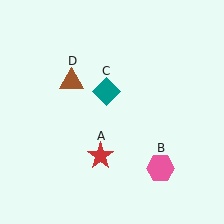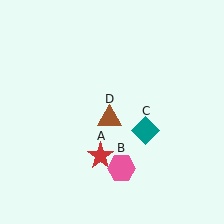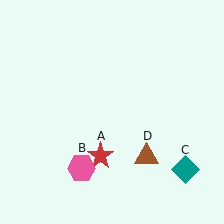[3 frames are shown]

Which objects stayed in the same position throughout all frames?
Red star (object A) remained stationary.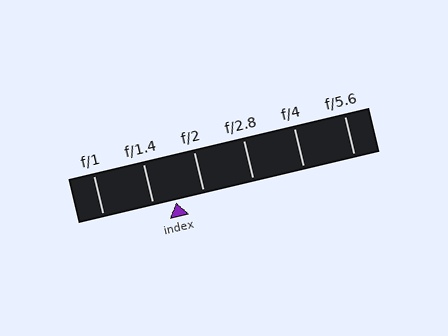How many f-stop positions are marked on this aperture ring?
There are 6 f-stop positions marked.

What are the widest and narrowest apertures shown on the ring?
The widest aperture shown is f/1 and the narrowest is f/5.6.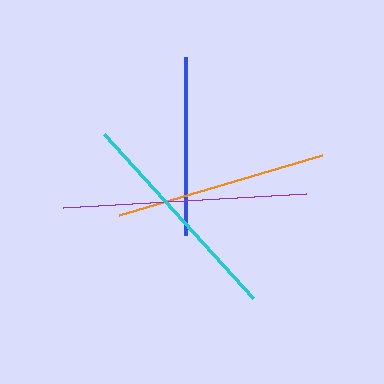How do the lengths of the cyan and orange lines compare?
The cyan and orange lines are approximately the same length.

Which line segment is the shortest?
The blue line is the shortest at approximately 178 pixels.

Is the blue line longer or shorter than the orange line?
The orange line is longer than the blue line.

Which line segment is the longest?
The purple line is the longest at approximately 243 pixels.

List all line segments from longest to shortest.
From longest to shortest: purple, cyan, orange, blue.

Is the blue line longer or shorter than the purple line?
The purple line is longer than the blue line.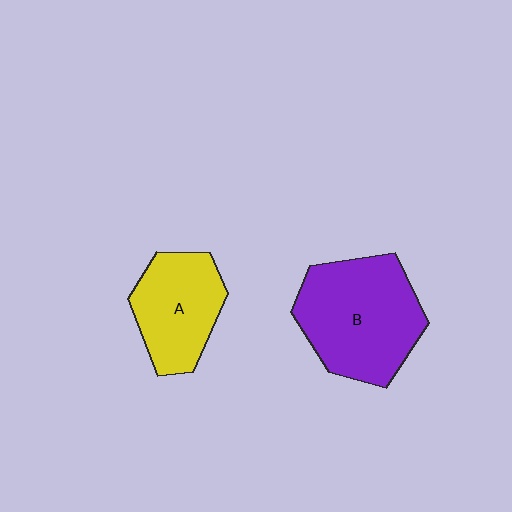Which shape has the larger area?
Shape B (purple).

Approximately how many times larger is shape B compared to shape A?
Approximately 1.5 times.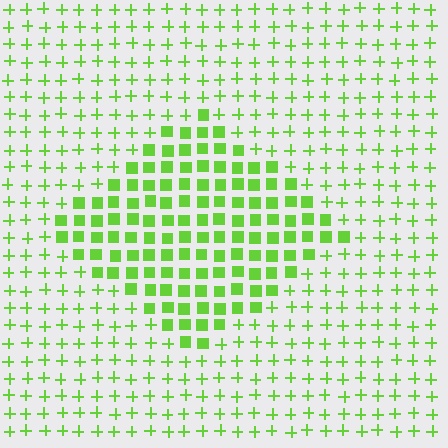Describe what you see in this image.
The image is filled with small lime elements arranged in a uniform grid. A diamond-shaped region contains squares, while the surrounding area contains plus signs. The boundary is defined purely by the change in element shape.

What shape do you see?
I see a diamond.